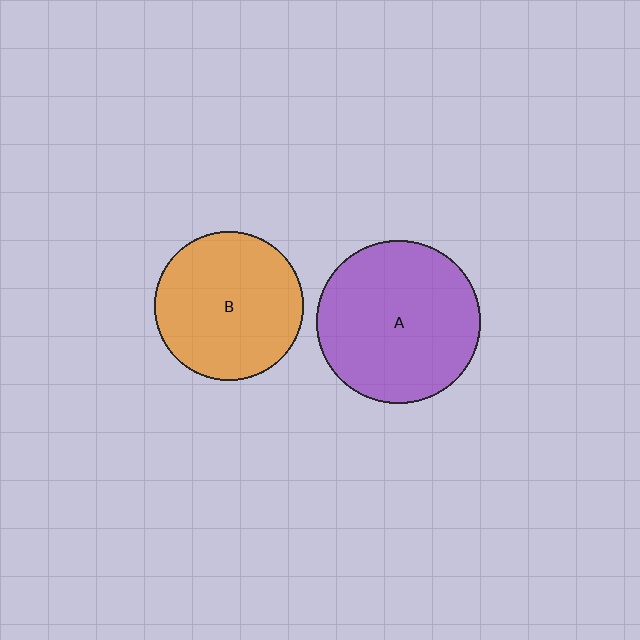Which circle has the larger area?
Circle A (purple).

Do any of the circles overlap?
No, none of the circles overlap.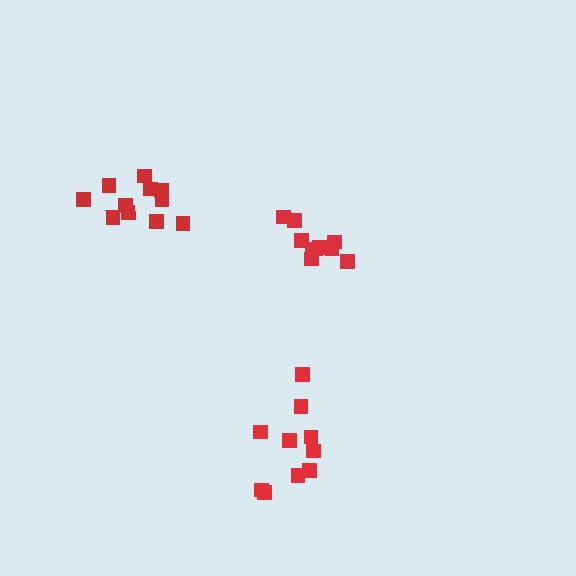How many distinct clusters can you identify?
There are 3 distinct clusters.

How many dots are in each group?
Group 1: 10 dots, Group 2: 11 dots, Group 3: 10 dots (31 total).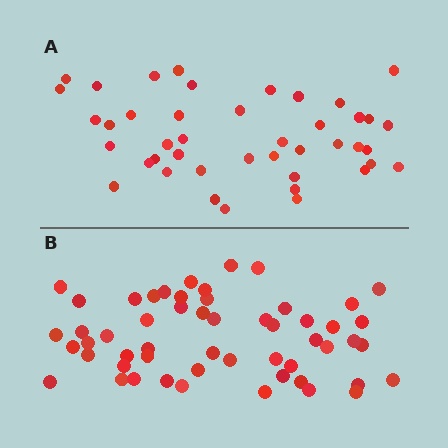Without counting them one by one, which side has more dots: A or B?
Region B (the bottom region) has more dots.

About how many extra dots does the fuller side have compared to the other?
Region B has roughly 12 or so more dots than region A.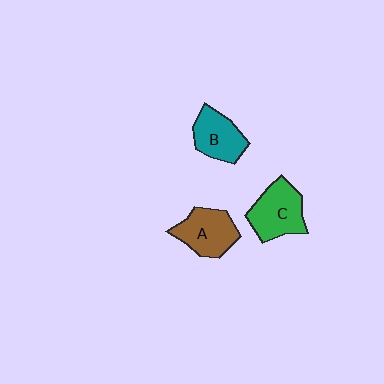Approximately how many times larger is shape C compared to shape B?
Approximately 1.2 times.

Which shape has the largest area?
Shape C (green).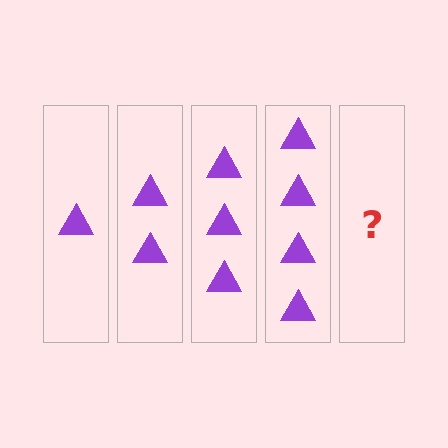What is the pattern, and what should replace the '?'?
The pattern is that each step adds one more triangle. The '?' should be 5 triangles.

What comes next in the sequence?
The next element should be 5 triangles.